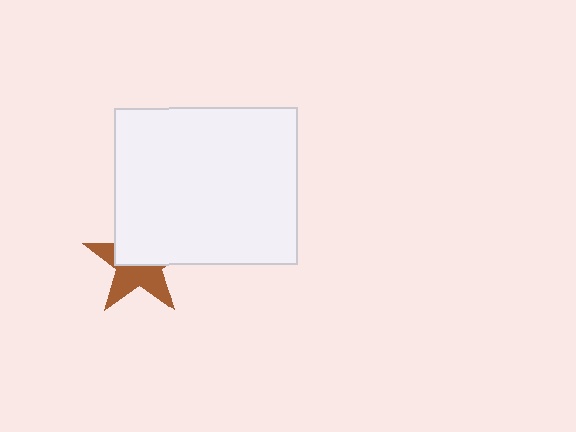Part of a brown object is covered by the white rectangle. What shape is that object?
It is a star.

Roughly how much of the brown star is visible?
About half of it is visible (roughly 49%).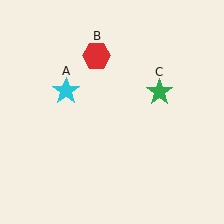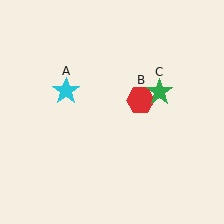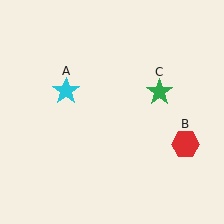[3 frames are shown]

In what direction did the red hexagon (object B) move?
The red hexagon (object B) moved down and to the right.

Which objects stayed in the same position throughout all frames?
Cyan star (object A) and green star (object C) remained stationary.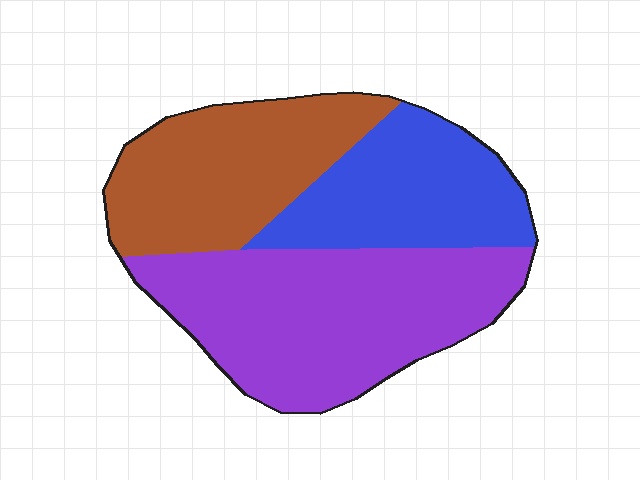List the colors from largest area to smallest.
From largest to smallest: purple, brown, blue.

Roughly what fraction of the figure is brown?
Brown takes up about one third (1/3) of the figure.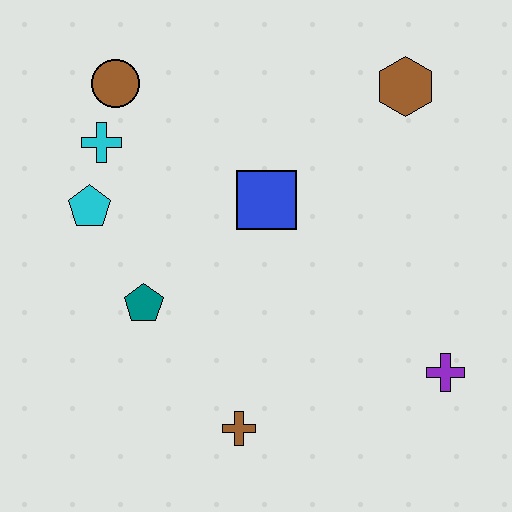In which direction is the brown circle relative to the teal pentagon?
The brown circle is above the teal pentagon.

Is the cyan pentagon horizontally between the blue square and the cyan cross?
No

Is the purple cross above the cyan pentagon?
No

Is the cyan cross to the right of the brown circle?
No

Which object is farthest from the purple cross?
The brown circle is farthest from the purple cross.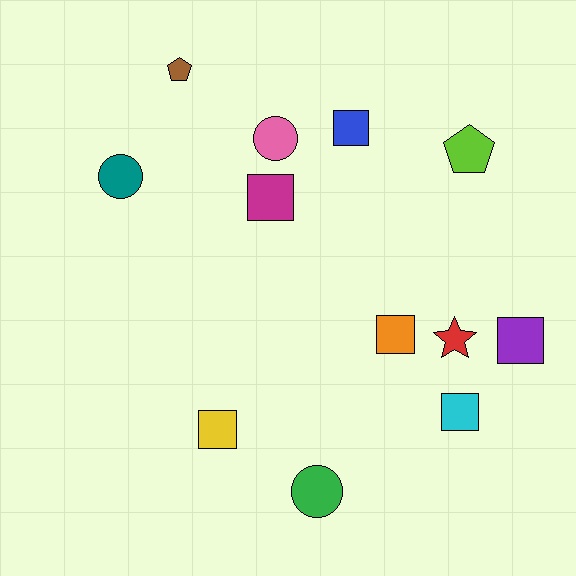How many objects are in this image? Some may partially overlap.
There are 12 objects.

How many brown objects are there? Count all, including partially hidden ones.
There is 1 brown object.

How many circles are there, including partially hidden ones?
There are 3 circles.